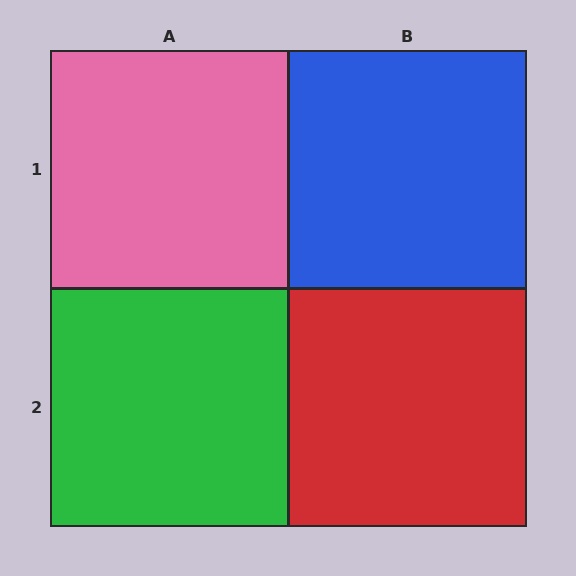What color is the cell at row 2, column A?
Green.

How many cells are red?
1 cell is red.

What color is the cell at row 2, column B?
Red.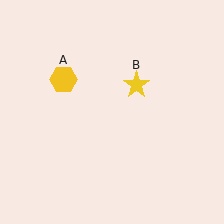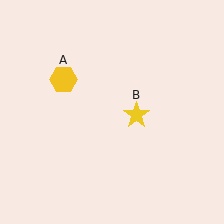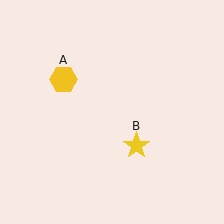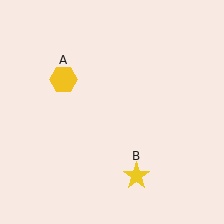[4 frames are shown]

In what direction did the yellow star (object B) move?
The yellow star (object B) moved down.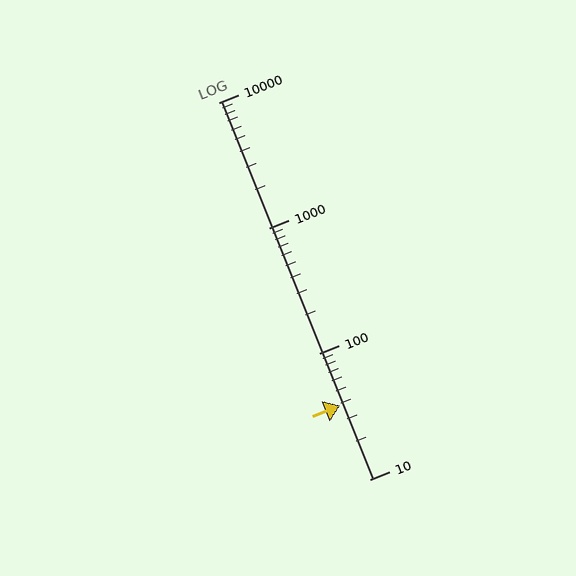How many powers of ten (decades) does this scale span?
The scale spans 3 decades, from 10 to 10000.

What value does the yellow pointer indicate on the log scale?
The pointer indicates approximately 39.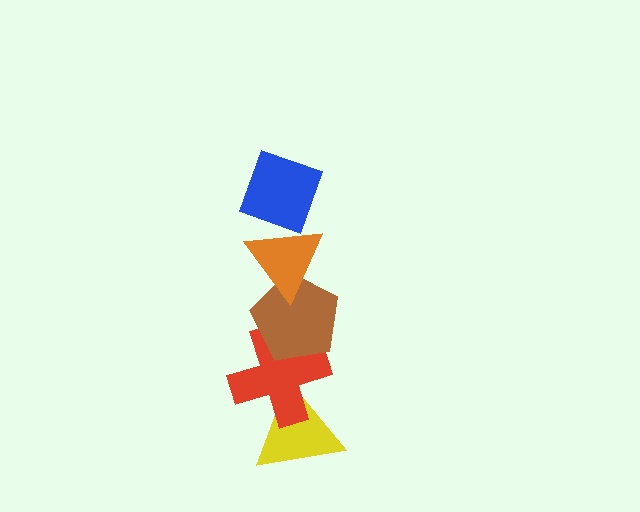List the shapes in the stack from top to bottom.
From top to bottom: the blue diamond, the orange triangle, the brown pentagon, the red cross, the yellow triangle.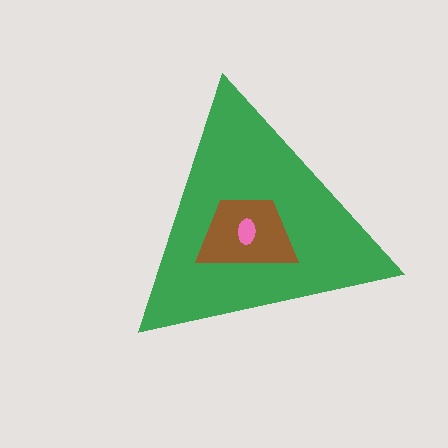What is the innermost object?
The pink ellipse.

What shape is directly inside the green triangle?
The brown trapezoid.